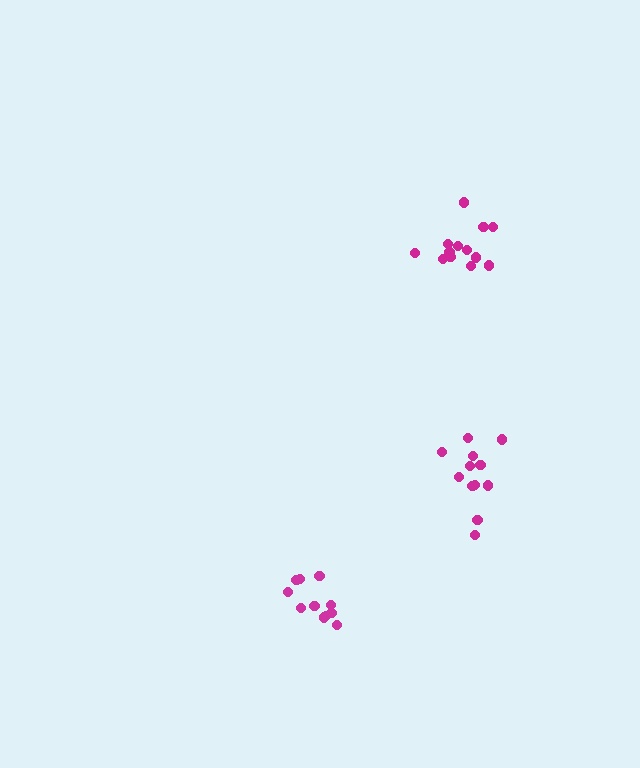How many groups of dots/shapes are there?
There are 3 groups.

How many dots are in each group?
Group 1: 14 dots, Group 2: 11 dots, Group 3: 12 dots (37 total).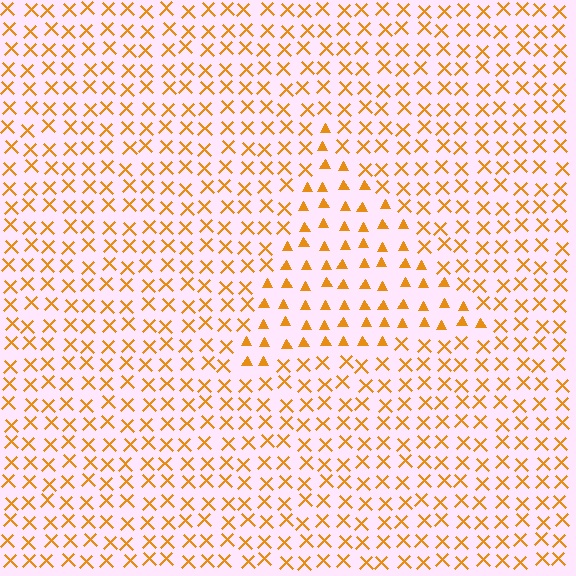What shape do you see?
I see a triangle.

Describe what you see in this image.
The image is filled with small orange elements arranged in a uniform grid. A triangle-shaped region contains triangles, while the surrounding area contains X marks. The boundary is defined purely by the change in element shape.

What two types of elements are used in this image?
The image uses triangles inside the triangle region and X marks outside it.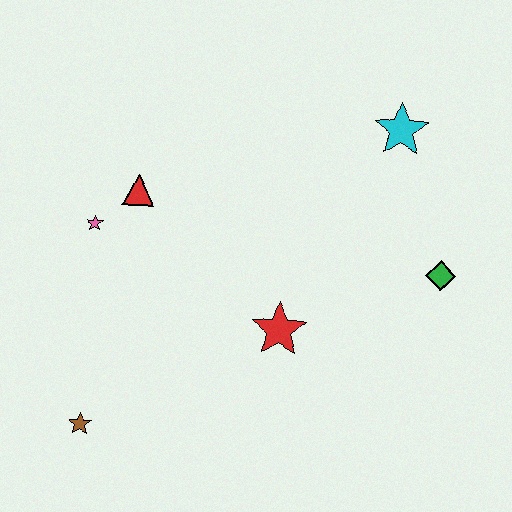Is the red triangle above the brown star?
Yes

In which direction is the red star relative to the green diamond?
The red star is to the left of the green diamond.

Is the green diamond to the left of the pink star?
No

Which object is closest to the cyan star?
The green diamond is closest to the cyan star.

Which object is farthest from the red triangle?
The green diamond is farthest from the red triangle.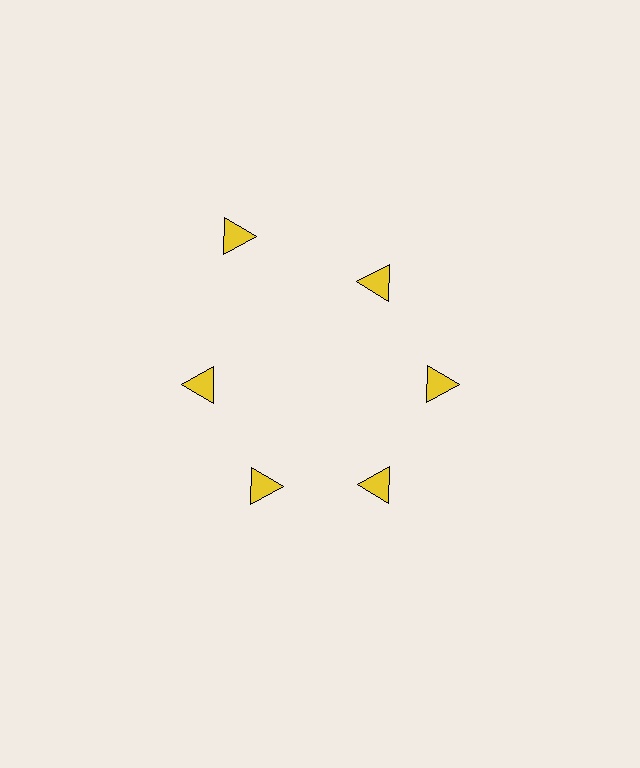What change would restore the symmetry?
The symmetry would be restored by moving it inward, back onto the ring so that all 6 triangles sit at equal angles and equal distance from the center.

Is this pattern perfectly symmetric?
No. The 6 yellow triangles are arranged in a ring, but one element near the 11 o'clock position is pushed outward from the center, breaking the 6-fold rotational symmetry.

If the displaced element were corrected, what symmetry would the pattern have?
It would have 6-fold rotational symmetry — the pattern would map onto itself every 60 degrees.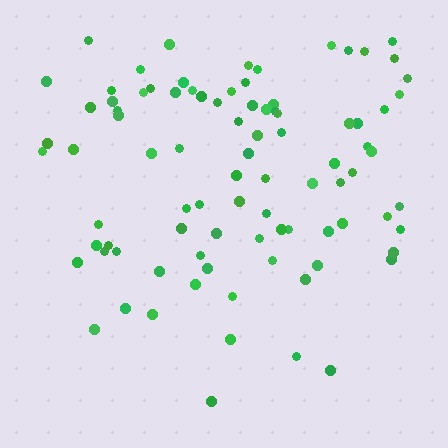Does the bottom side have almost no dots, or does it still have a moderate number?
Still a moderate number, just noticeably fewer than the top.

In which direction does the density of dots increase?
From bottom to top, with the top side densest.